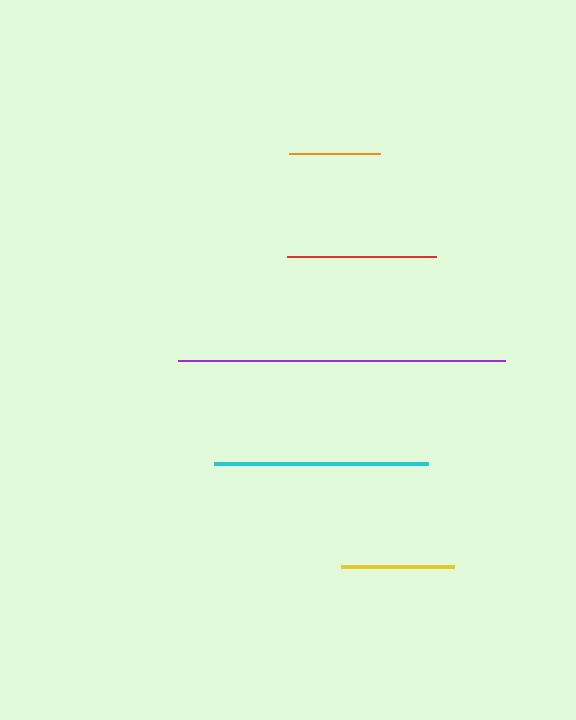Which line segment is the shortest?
The orange line is the shortest at approximately 92 pixels.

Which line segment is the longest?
The purple line is the longest at approximately 327 pixels.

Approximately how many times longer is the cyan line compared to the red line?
The cyan line is approximately 1.4 times the length of the red line.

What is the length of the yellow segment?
The yellow segment is approximately 113 pixels long.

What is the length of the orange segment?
The orange segment is approximately 92 pixels long.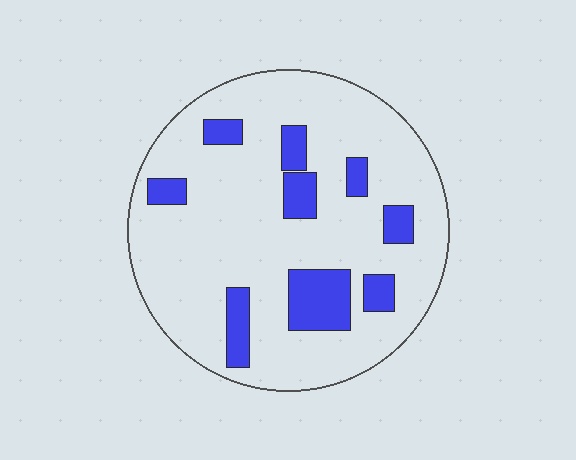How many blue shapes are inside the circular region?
9.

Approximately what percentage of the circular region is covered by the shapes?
Approximately 15%.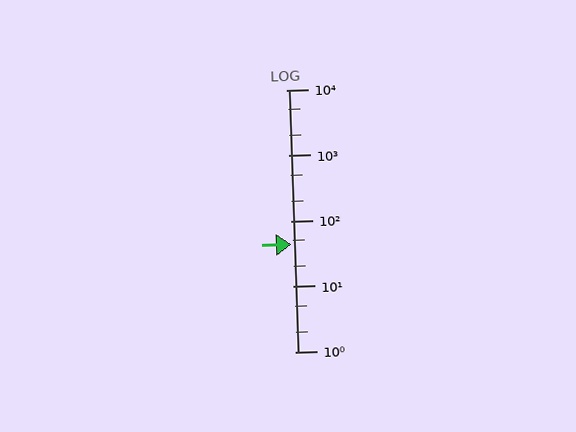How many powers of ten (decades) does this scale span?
The scale spans 4 decades, from 1 to 10000.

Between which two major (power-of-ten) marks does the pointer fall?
The pointer is between 10 and 100.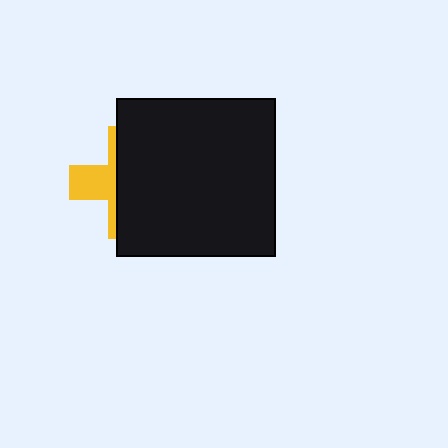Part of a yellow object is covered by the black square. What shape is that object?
It is a cross.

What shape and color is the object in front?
The object in front is a black square.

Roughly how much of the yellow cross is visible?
A small part of it is visible (roughly 33%).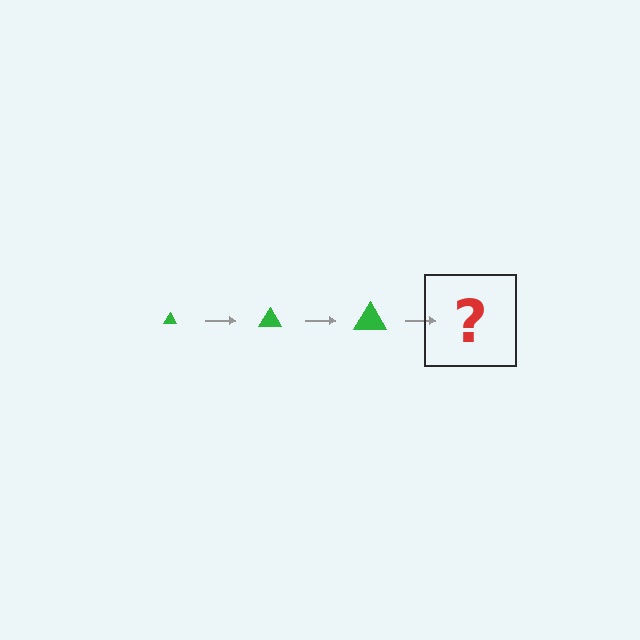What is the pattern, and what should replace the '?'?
The pattern is that the triangle gets progressively larger each step. The '?' should be a green triangle, larger than the previous one.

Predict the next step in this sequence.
The next step is a green triangle, larger than the previous one.